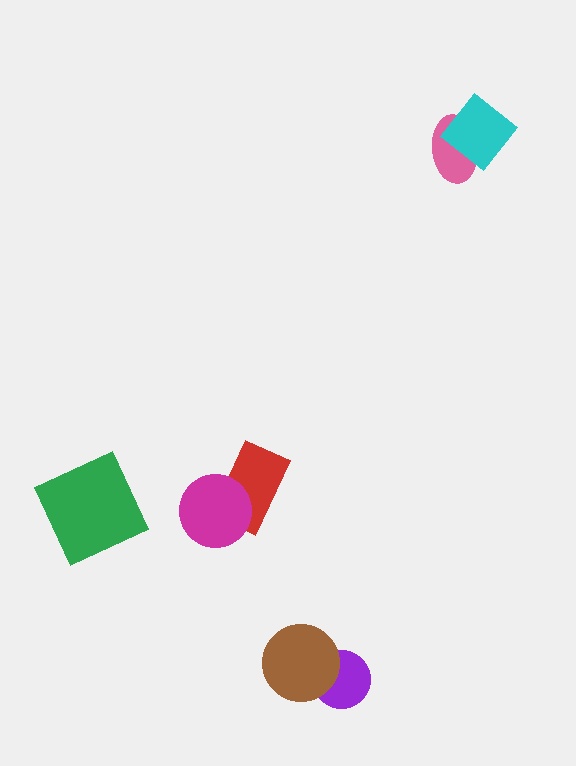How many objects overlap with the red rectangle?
1 object overlaps with the red rectangle.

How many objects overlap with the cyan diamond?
1 object overlaps with the cyan diamond.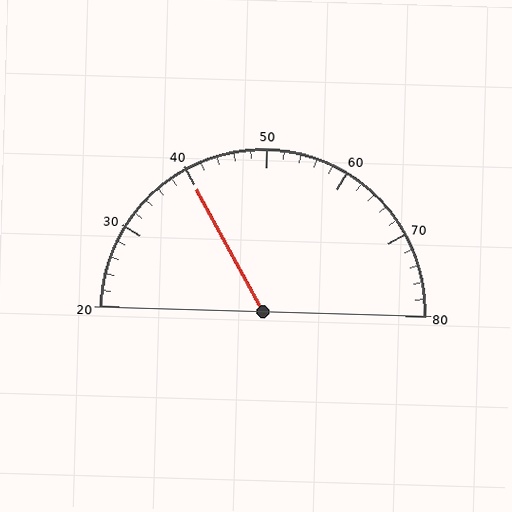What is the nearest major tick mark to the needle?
The nearest major tick mark is 40.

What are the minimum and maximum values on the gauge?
The gauge ranges from 20 to 80.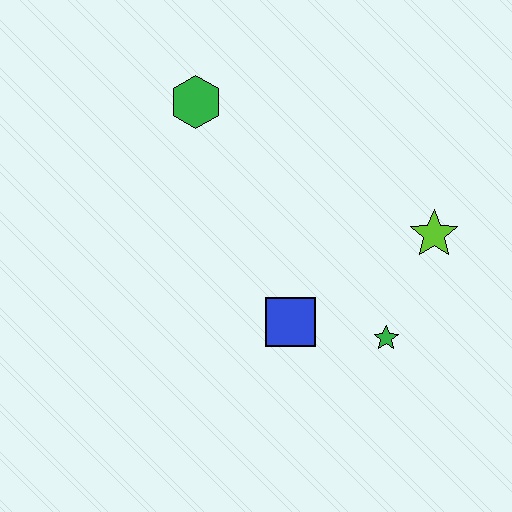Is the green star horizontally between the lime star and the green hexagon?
Yes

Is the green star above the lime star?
No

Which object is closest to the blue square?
The green star is closest to the blue square.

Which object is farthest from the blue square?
The green hexagon is farthest from the blue square.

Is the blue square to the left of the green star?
Yes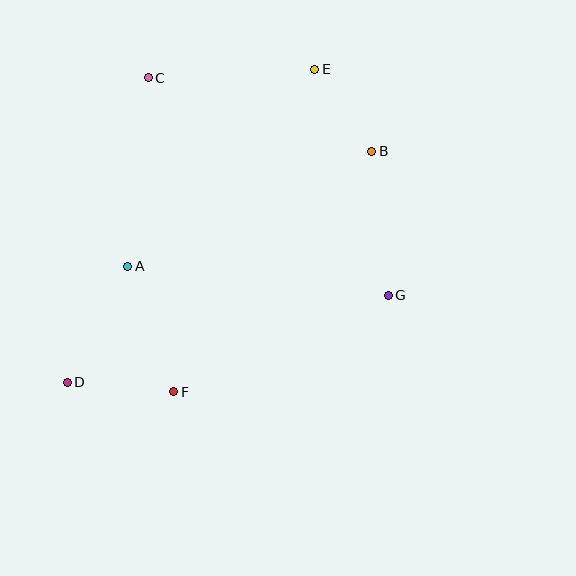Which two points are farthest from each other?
Points D and E are farthest from each other.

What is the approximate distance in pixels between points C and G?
The distance between C and G is approximately 324 pixels.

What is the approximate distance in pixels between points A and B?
The distance between A and B is approximately 270 pixels.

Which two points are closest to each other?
Points B and E are closest to each other.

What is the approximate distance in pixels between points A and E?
The distance between A and E is approximately 272 pixels.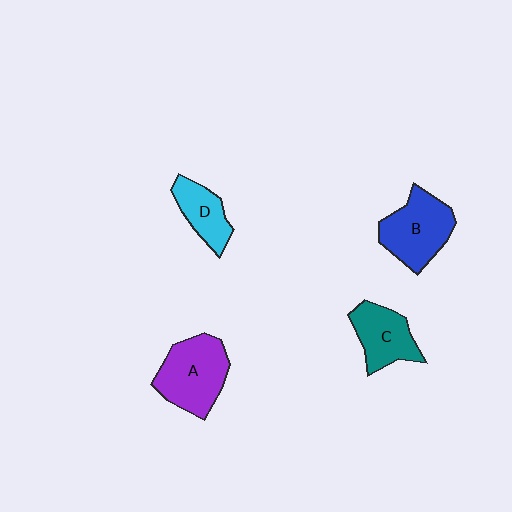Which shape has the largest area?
Shape A (purple).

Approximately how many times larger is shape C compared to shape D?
Approximately 1.2 times.